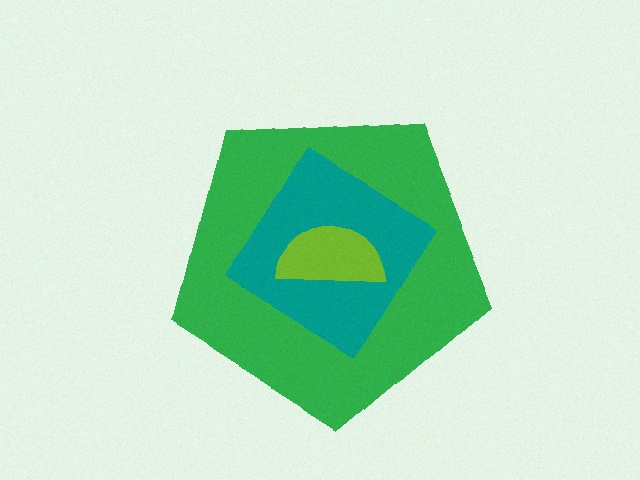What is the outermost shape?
The green pentagon.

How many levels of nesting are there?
3.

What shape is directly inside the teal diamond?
The lime semicircle.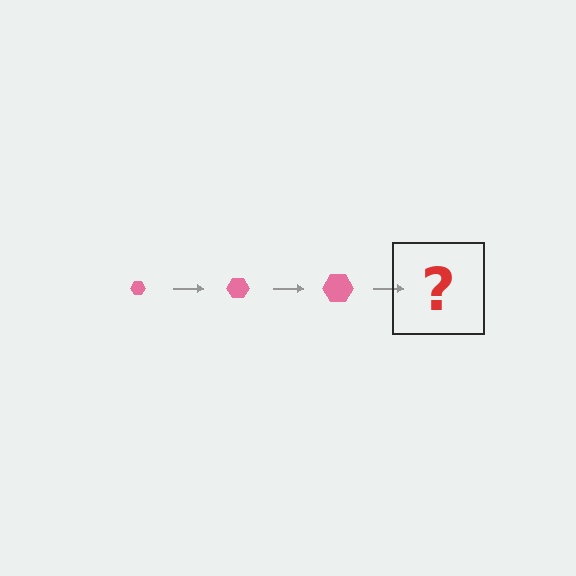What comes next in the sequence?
The next element should be a pink hexagon, larger than the previous one.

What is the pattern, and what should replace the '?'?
The pattern is that the hexagon gets progressively larger each step. The '?' should be a pink hexagon, larger than the previous one.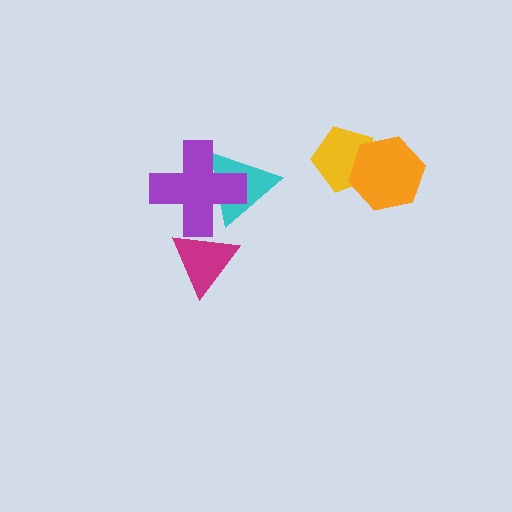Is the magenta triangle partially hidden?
Yes, it is partially covered by another shape.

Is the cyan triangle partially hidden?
Yes, it is partially covered by another shape.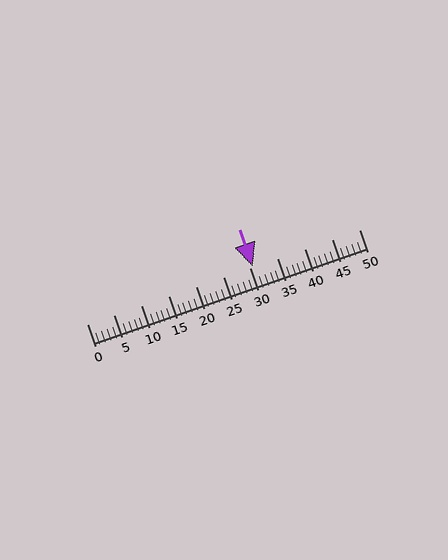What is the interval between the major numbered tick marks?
The major tick marks are spaced 5 units apart.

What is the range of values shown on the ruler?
The ruler shows values from 0 to 50.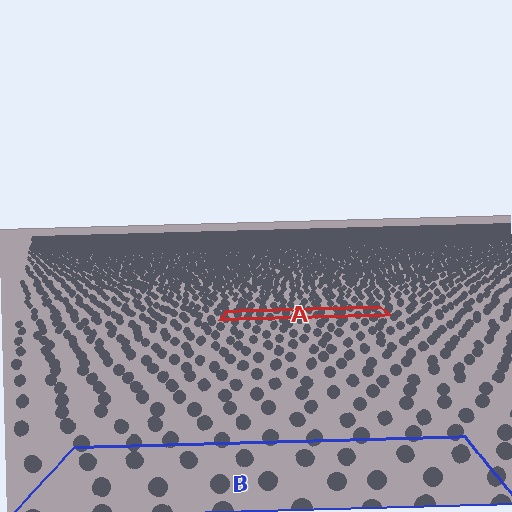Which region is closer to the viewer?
Region B is closer. The texture elements there are larger and more spread out.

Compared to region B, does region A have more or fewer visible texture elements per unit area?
Region A has more texture elements per unit area — they are packed more densely because it is farther away.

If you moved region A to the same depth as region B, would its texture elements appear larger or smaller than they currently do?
They would appear larger. At a closer depth, the same texture elements are projected at a bigger on-screen size.